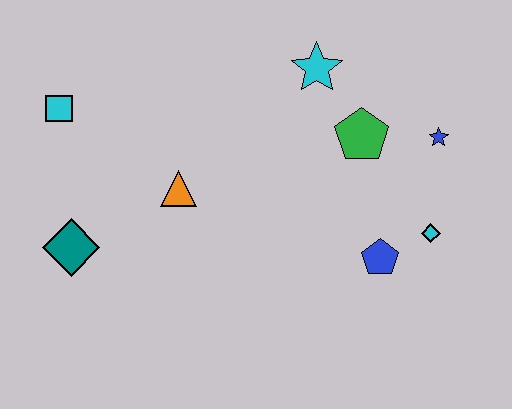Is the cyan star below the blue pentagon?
No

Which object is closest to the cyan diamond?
The blue pentagon is closest to the cyan diamond.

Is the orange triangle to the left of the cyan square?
No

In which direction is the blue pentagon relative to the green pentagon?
The blue pentagon is below the green pentagon.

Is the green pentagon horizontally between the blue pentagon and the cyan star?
Yes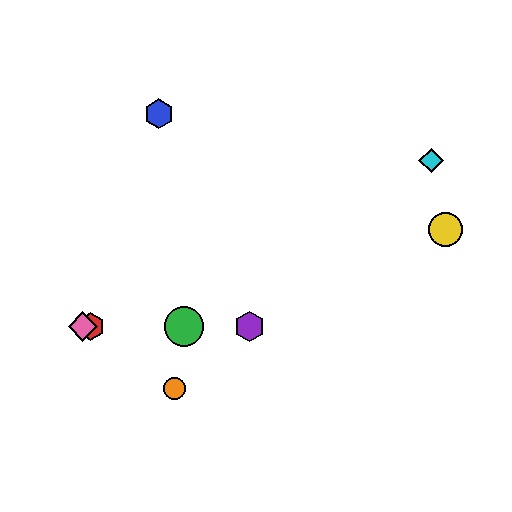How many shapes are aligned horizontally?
4 shapes (the red hexagon, the green circle, the purple hexagon, the pink diamond) are aligned horizontally.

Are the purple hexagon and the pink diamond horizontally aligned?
Yes, both are at y≈327.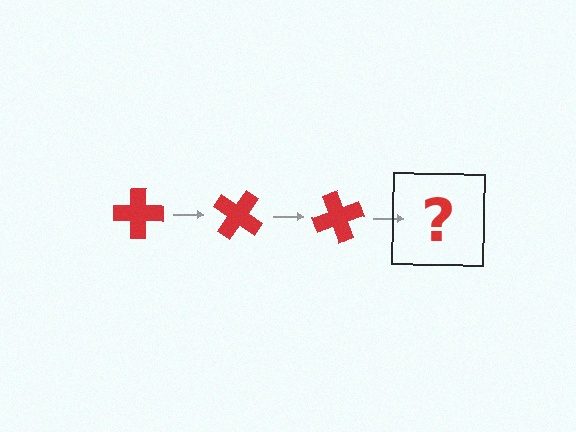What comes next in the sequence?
The next element should be a red cross rotated 105 degrees.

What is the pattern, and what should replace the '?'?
The pattern is that the cross rotates 35 degrees each step. The '?' should be a red cross rotated 105 degrees.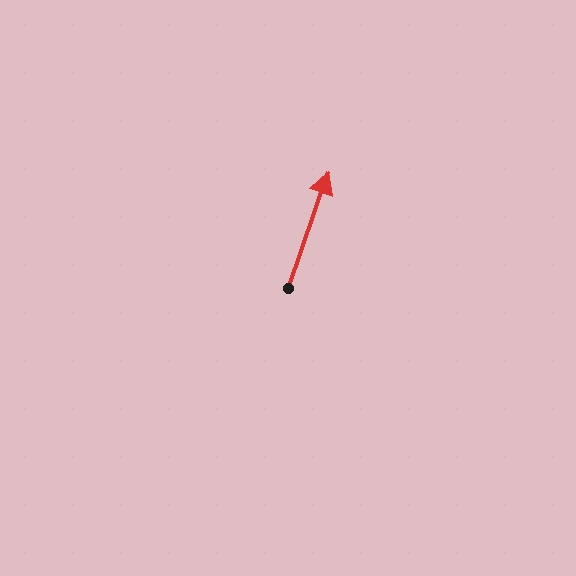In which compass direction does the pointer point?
North.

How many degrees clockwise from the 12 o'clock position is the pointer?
Approximately 19 degrees.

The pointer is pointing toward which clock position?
Roughly 1 o'clock.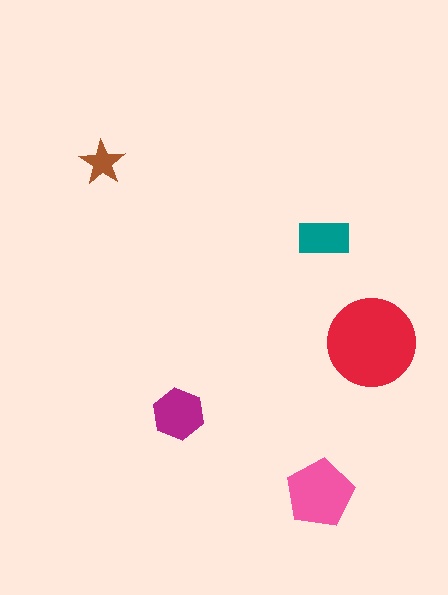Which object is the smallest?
The brown star.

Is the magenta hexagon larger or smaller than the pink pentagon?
Smaller.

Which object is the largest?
The red circle.